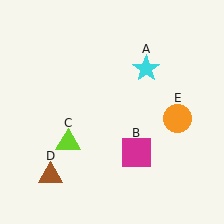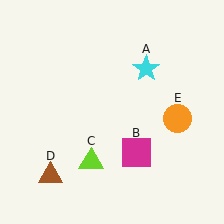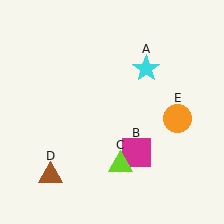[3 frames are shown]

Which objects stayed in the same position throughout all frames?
Cyan star (object A) and magenta square (object B) and brown triangle (object D) and orange circle (object E) remained stationary.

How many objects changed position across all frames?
1 object changed position: lime triangle (object C).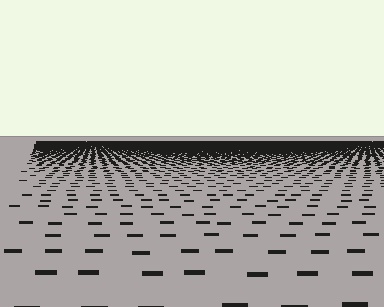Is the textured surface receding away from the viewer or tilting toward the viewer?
The surface is receding away from the viewer. Texture elements get smaller and denser toward the top.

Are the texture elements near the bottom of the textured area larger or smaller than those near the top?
Larger. Near the bottom, elements are closer to the viewer and appear at a bigger on-screen size.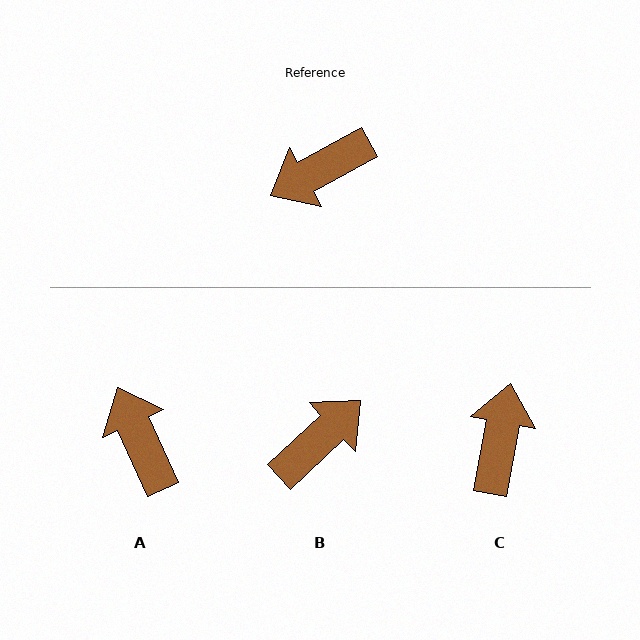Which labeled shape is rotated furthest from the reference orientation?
B, about 165 degrees away.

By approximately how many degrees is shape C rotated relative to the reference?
Approximately 129 degrees clockwise.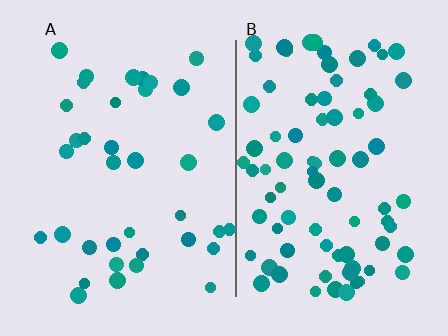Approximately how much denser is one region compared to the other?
Approximately 2.2× — region B over region A.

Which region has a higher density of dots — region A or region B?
B (the right).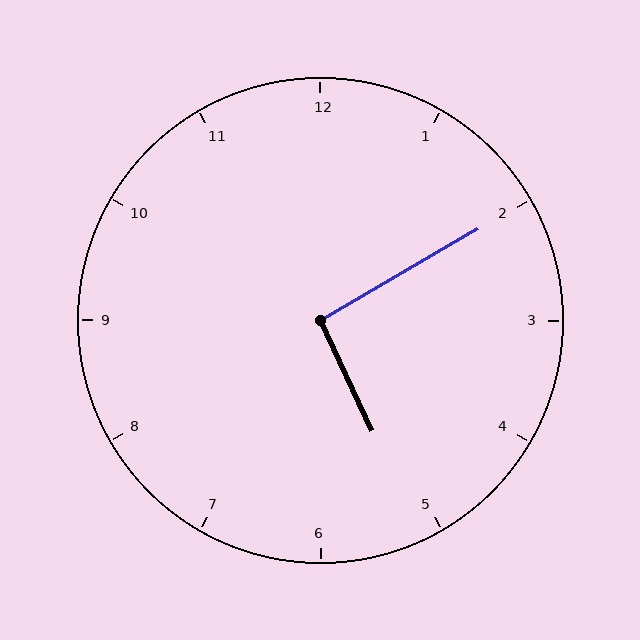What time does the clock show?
5:10.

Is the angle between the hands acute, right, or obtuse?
It is right.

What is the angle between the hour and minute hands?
Approximately 95 degrees.